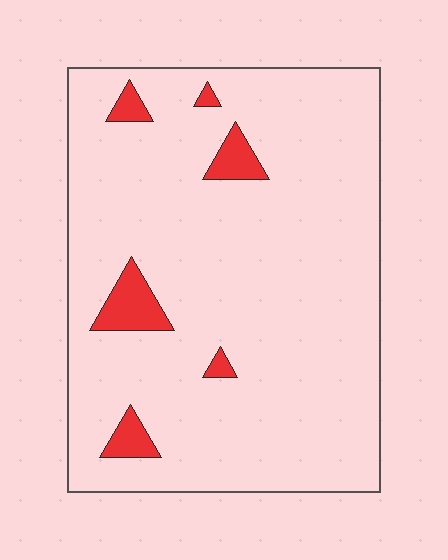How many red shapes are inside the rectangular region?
6.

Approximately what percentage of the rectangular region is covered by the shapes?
Approximately 5%.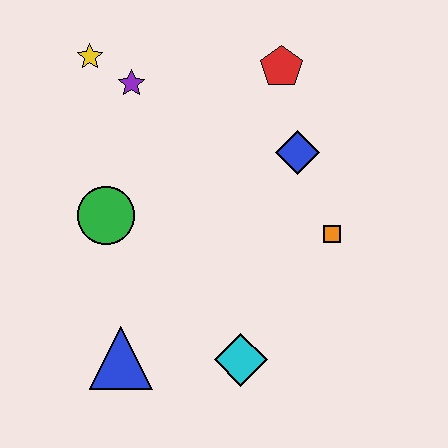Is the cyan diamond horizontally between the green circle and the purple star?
No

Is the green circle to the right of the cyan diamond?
No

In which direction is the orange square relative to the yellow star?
The orange square is to the right of the yellow star.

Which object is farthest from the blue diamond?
The blue triangle is farthest from the blue diamond.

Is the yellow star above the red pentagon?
Yes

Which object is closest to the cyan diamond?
The blue triangle is closest to the cyan diamond.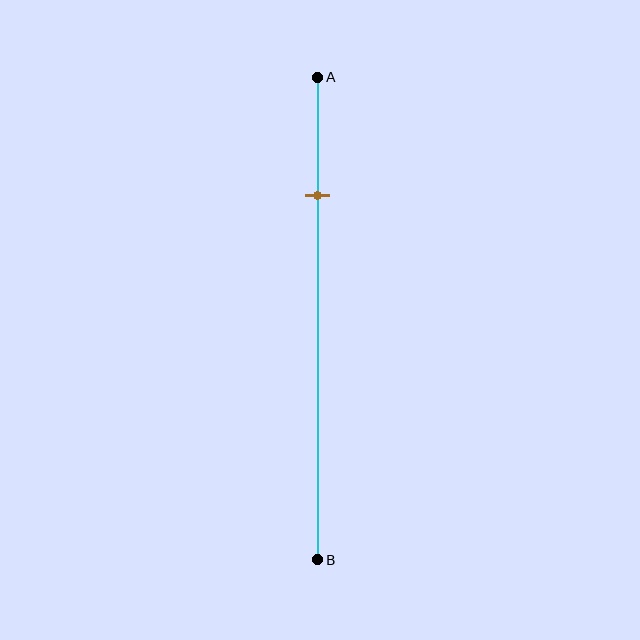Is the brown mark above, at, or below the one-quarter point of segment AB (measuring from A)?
The brown mark is approximately at the one-quarter point of segment AB.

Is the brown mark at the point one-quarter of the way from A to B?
Yes, the mark is approximately at the one-quarter point.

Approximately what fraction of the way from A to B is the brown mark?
The brown mark is approximately 25% of the way from A to B.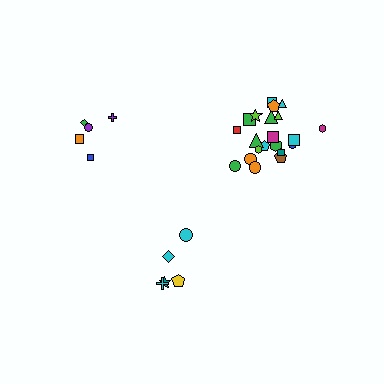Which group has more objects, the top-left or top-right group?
The top-right group.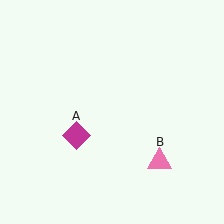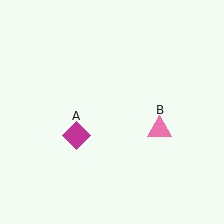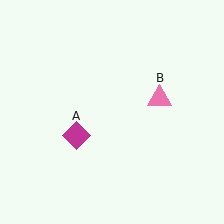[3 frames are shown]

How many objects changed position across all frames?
1 object changed position: pink triangle (object B).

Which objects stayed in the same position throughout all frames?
Magenta diamond (object A) remained stationary.